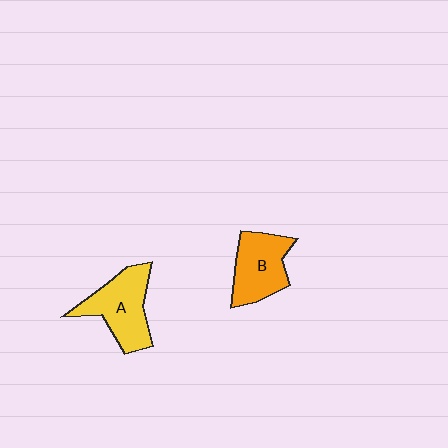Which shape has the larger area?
Shape A (yellow).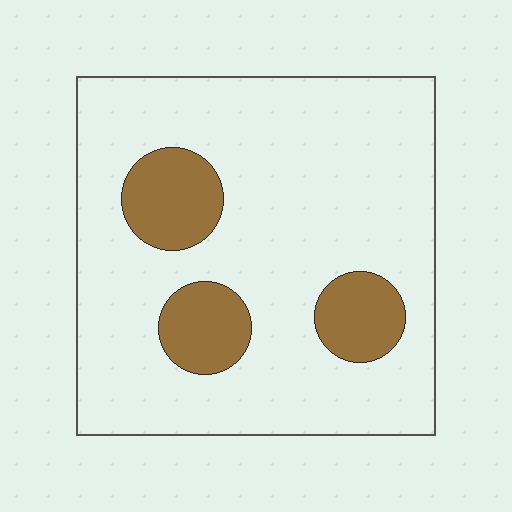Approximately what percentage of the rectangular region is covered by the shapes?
Approximately 15%.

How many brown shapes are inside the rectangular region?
3.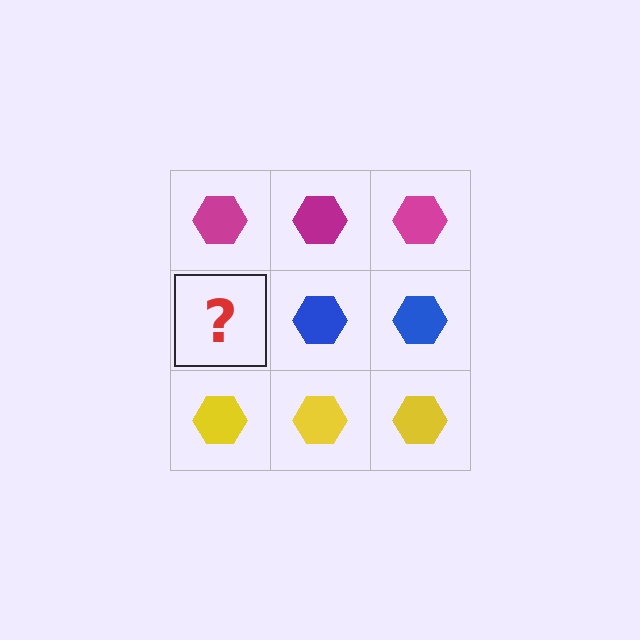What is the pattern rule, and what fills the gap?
The rule is that each row has a consistent color. The gap should be filled with a blue hexagon.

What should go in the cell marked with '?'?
The missing cell should contain a blue hexagon.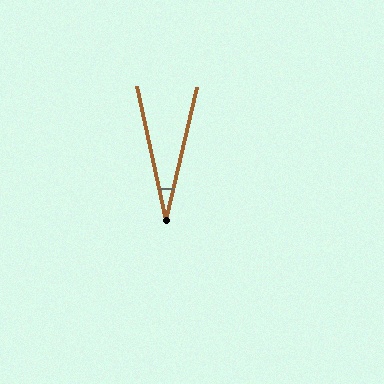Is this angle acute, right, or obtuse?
It is acute.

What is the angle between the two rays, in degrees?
Approximately 25 degrees.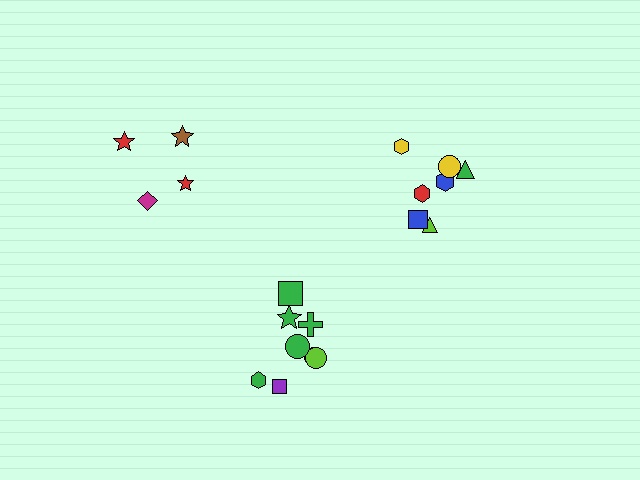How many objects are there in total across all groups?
There are 19 objects.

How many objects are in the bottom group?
There are 8 objects.